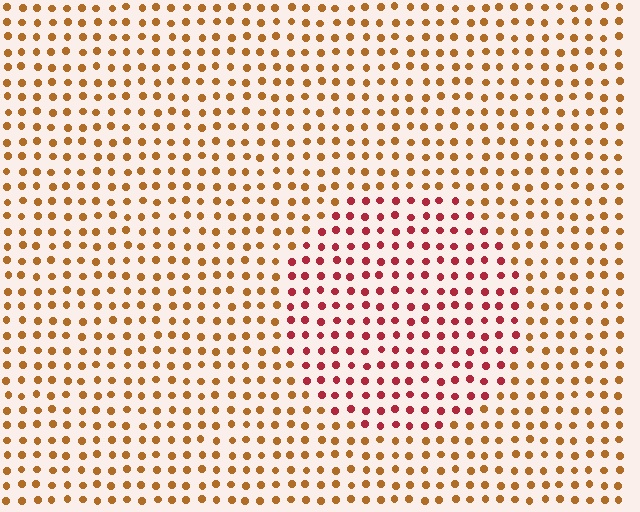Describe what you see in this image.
The image is filled with small brown elements in a uniform arrangement. A circle-shaped region is visible where the elements are tinted to a slightly different hue, forming a subtle color boundary.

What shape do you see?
I see a circle.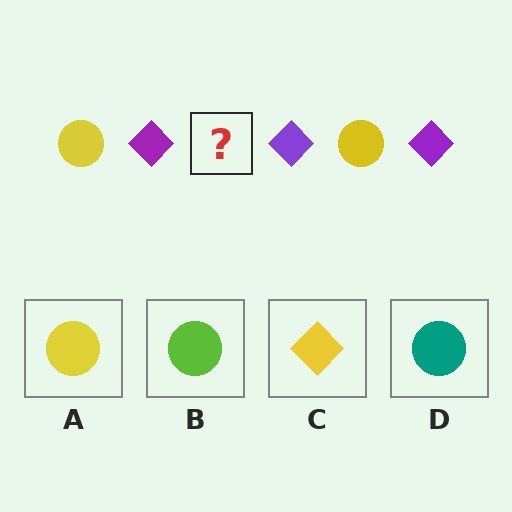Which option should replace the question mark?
Option A.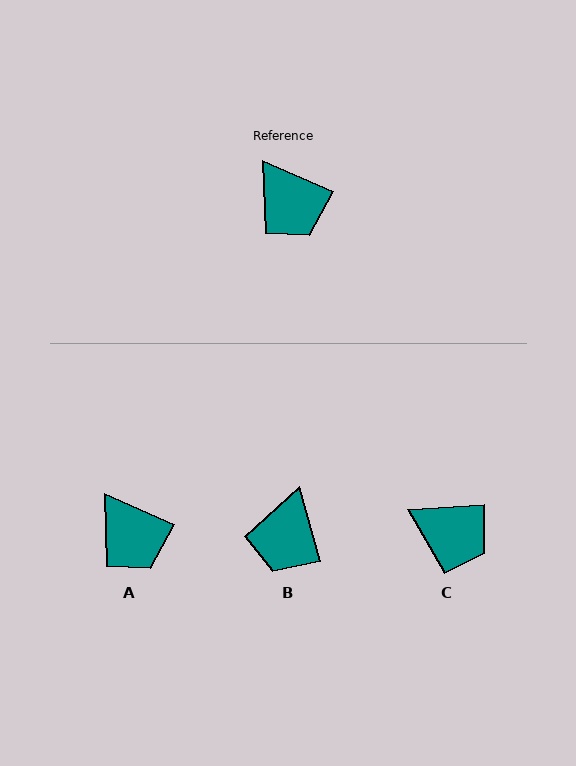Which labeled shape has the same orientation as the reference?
A.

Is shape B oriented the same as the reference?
No, it is off by about 50 degrees.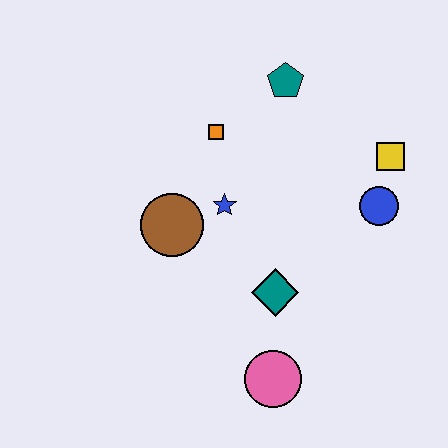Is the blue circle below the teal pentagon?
Yes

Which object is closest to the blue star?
The brown circle is closest to the blue star.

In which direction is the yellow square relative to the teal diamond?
The yellow square is above the teal diamond.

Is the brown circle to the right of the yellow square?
No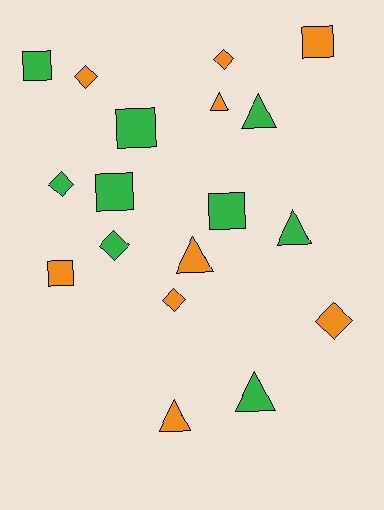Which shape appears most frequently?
Triangle, with 6 objects.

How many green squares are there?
There are 4 green squares.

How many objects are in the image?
There are 18 objects.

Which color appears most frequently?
Green, with 9 objects.